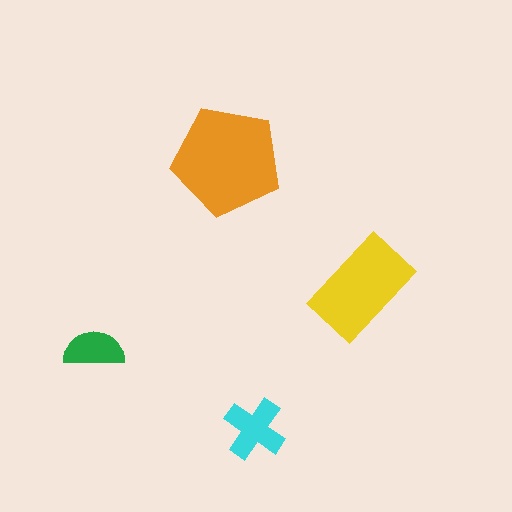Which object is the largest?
The orange pentagon.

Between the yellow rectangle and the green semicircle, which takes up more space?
The yellow rectangle.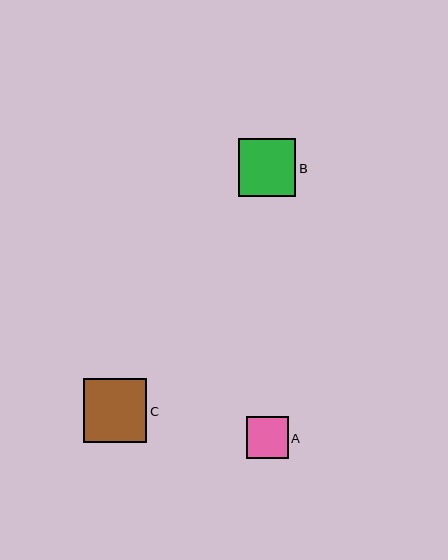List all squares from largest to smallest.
From largest to smallest: C, B, A.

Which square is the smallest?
Square A is the smallest with a size of approximately 41 pixels.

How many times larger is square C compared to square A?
Square C is approximately 1.6 times the size of square A.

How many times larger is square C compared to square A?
Square C is approximately 1.6 times the size of square A.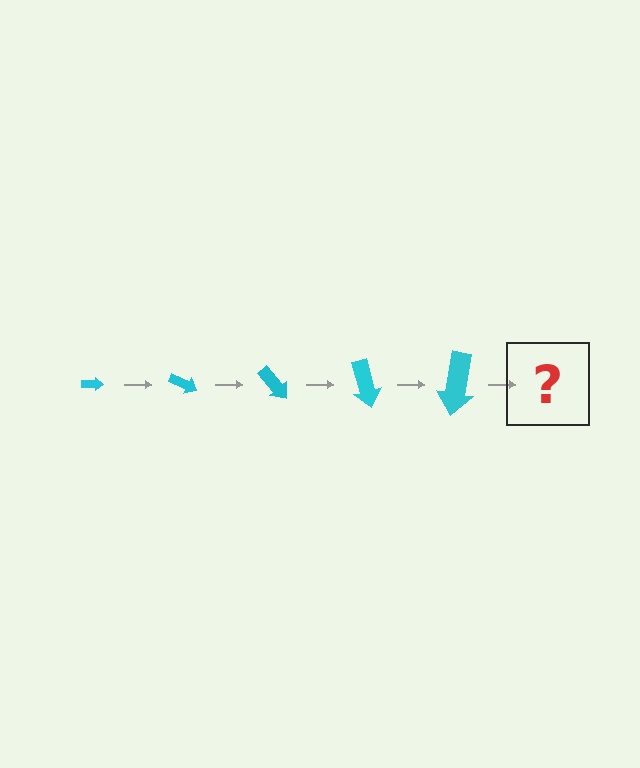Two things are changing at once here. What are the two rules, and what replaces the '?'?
The two rules are that the arrow grows larger each step and it rotates 25 degrees each step. The '?' should be an arrow, larger than the previous one and rotated 125 degrees from the start.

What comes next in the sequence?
The next element should be an arrow, larger than the previous one and rotated 125 degrees from the start.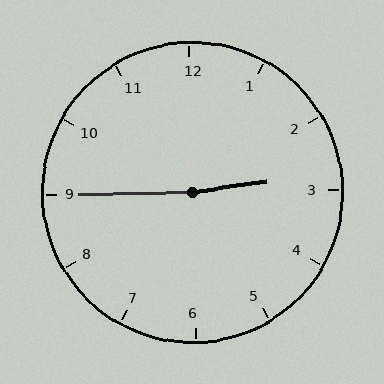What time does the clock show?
2:45.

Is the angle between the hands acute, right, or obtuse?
It is obtuse.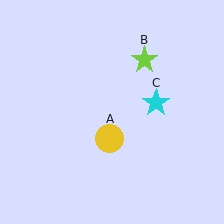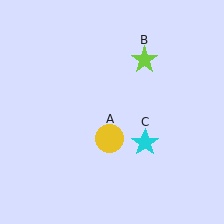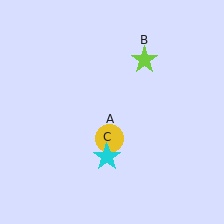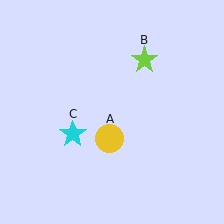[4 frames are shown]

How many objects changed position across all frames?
1 object changed position: cyan star (object C).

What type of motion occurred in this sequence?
The cyan star (object C) rotated clockwise around the center of the scene.